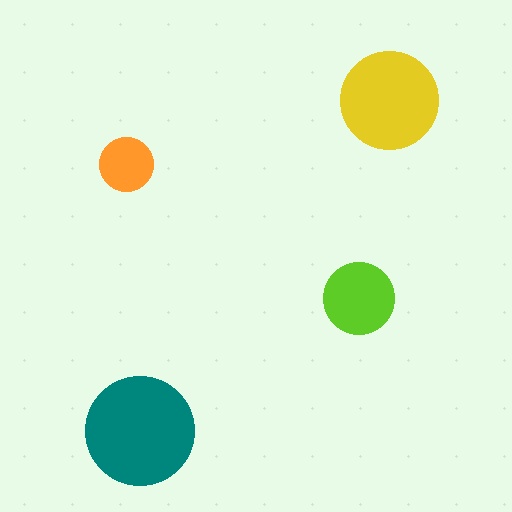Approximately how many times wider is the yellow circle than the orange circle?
About 2 times wider.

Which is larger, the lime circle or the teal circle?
The teal one.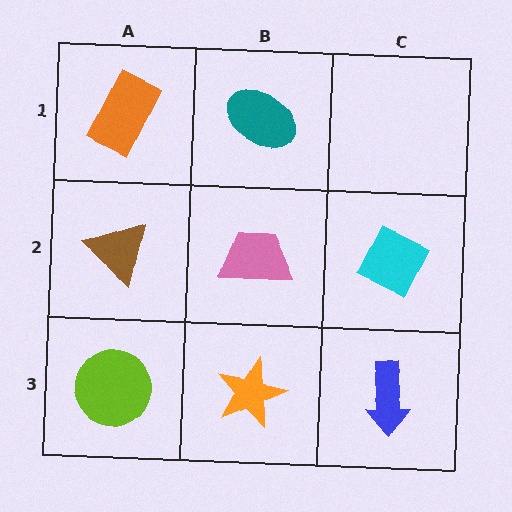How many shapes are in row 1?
2 shapes.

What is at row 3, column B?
An orange star.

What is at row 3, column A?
A lime circle.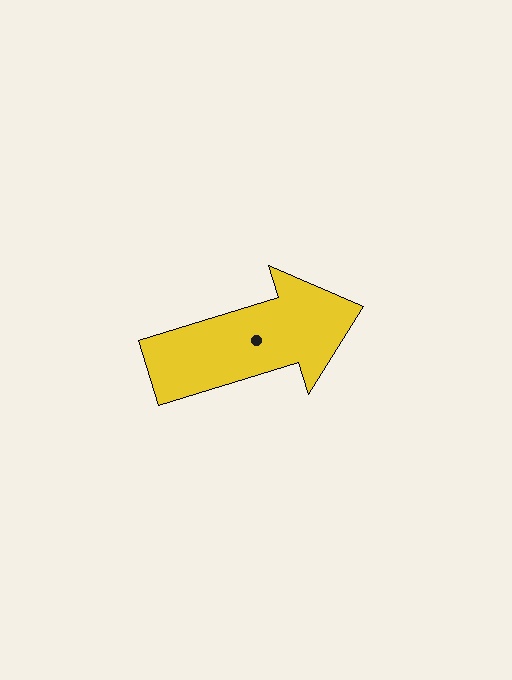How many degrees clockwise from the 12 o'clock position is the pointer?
Approximately 73 degrees.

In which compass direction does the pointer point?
East.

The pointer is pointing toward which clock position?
Roughly 2 o'clock.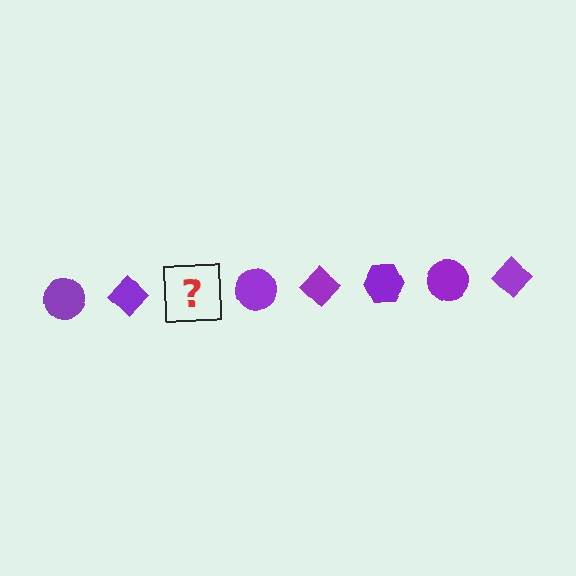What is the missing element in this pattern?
The missing element is a purple hexagon.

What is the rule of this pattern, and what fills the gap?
The rule is that the pattern cycles through circle, diamond, hexagon shapes in purple. The gap should be filled with a purple hexagon.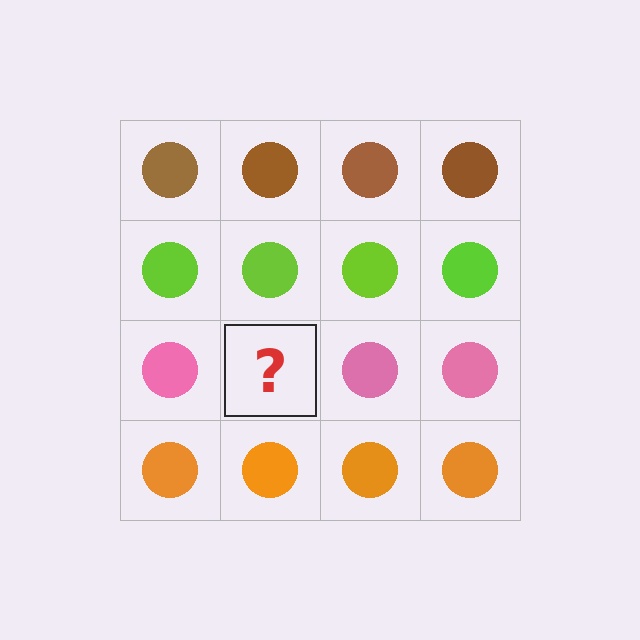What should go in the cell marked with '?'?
The missing cell should contain a pink circle.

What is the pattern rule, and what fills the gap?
The rule is that each row has a consistent color. The gap should be filled with a pink circle.